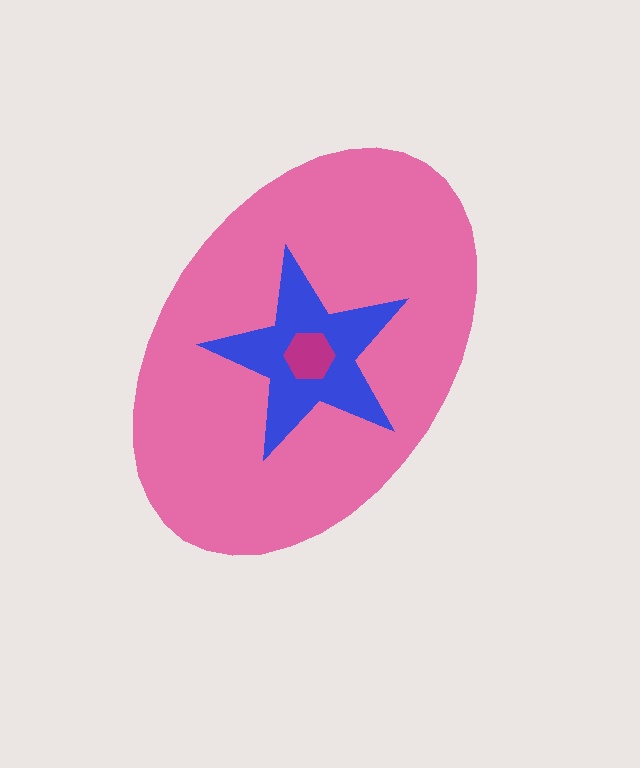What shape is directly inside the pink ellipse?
The blue star.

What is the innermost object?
The magenta hexagon.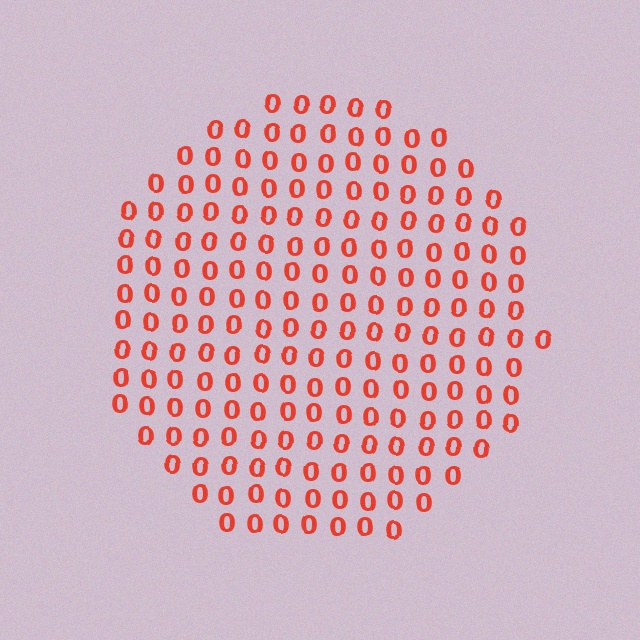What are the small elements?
The small elements are digit 0's.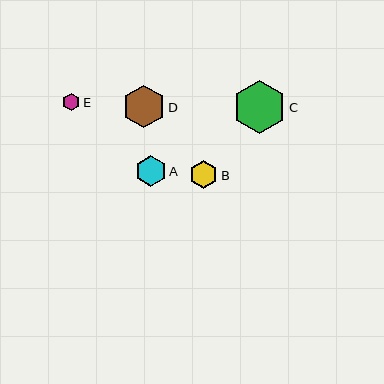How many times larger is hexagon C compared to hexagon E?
Hexagon C is approximately 3.1 times the size of hexagon E.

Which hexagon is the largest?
Hexagon C is the largest with a size of approximately 53 pixels.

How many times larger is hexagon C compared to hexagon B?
Hexagon C is approximately 1.9 times the size of hexagon B.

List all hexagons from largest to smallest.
From largest to smallest: C, D, A, B, E.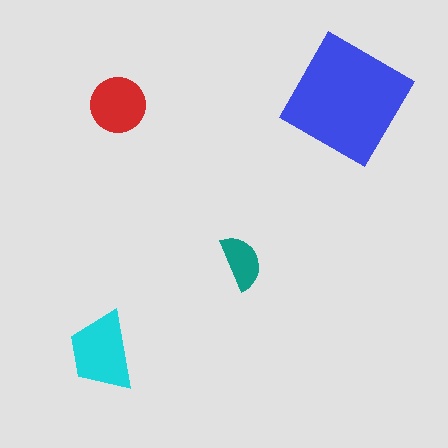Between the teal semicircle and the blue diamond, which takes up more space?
The blue diamond.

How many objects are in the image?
There are 4 objects in the image.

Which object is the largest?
The blue diamond.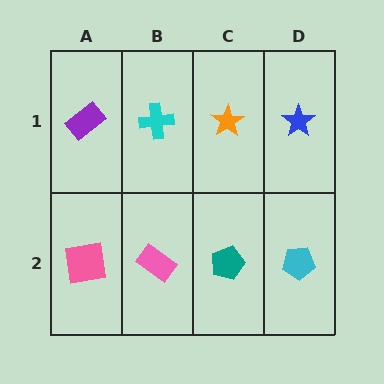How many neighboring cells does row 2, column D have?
2.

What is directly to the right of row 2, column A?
A pink rectangle.